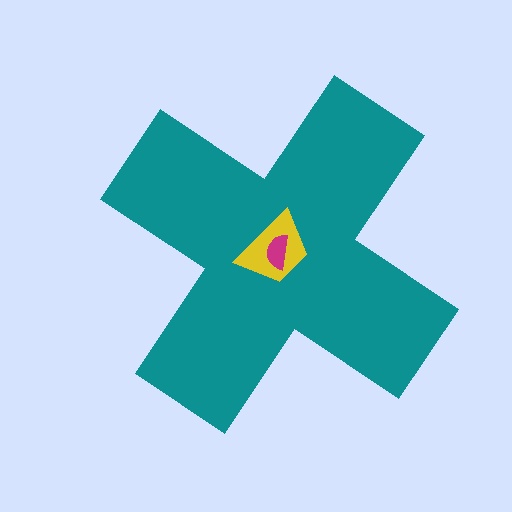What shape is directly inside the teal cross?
The yellow trapezoid.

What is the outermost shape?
The teal cross.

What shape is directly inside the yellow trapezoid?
The magenta semicircle.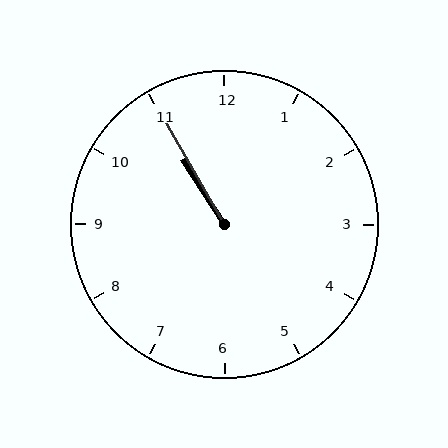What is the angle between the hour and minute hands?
Approximately 2 degrees.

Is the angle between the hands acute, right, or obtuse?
It is acute.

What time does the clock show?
10:55.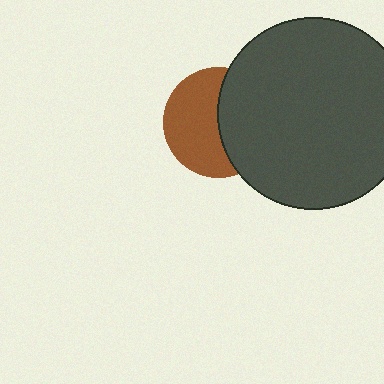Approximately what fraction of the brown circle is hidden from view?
Roughly 45% of the brown circle is hidden behind the dark gray circle.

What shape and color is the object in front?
The object in front is a dark gray circle.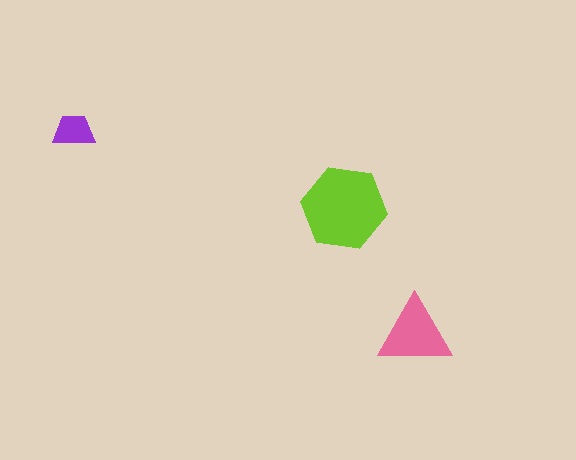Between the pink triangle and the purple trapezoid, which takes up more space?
The pink triangle.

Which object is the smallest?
The purple trapezoid.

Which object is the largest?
The lime hexagon.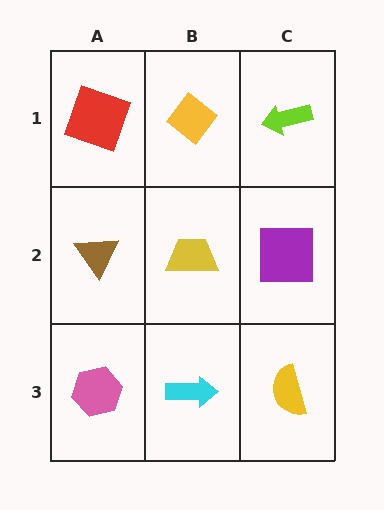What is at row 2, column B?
A yellow trapezoid.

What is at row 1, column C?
A lime arrow.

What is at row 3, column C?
A yellow semicircle.